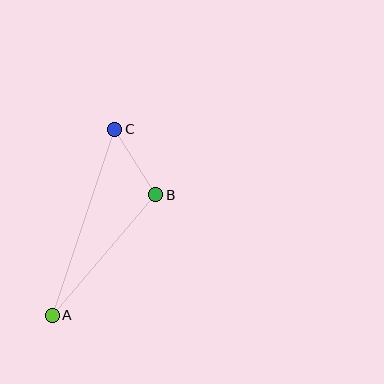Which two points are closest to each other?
Points B and C are closest to each other.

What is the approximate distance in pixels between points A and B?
The distance between A and B is approximately 159 pixels.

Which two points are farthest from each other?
Points A and C are farthest from each other.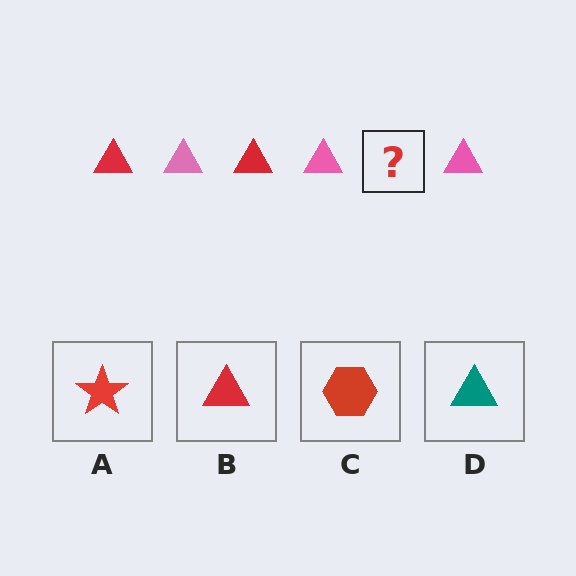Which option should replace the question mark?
Option B.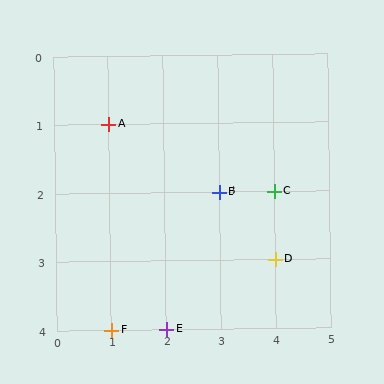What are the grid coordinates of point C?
Point C is at grid coordinates (4, 2).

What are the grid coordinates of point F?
Point F is at grid coordinates (1, 4).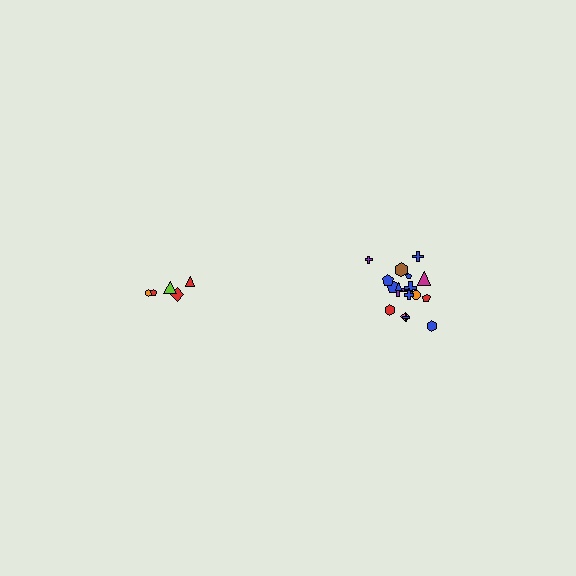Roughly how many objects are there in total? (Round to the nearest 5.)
Roughly 25 objects in total.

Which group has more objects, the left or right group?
The right group.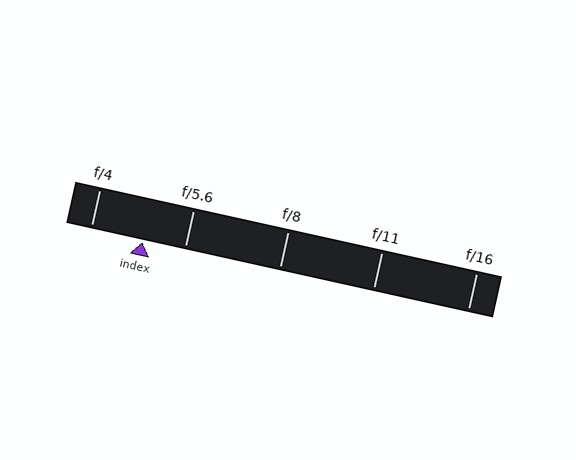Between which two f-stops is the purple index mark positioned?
The index mark is between f/4 and f/5.6.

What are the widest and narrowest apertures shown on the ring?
The widest aperture shown is f/4 and the narrowest is f/16.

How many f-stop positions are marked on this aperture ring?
There are 5 f-stop positions marked.